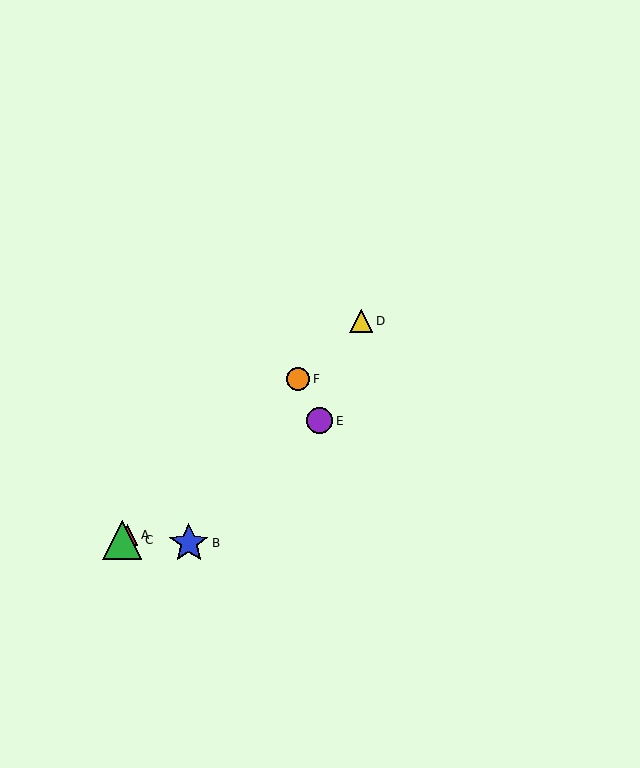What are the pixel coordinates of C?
Object C is at (122, 540).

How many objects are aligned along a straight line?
4 objects (A, C, D, F) are aligned along a straight line.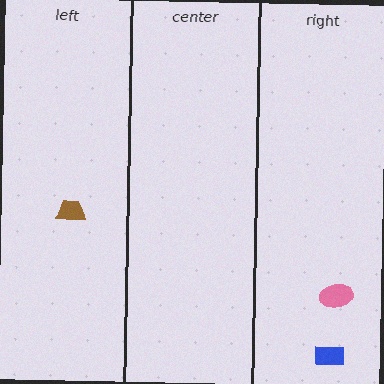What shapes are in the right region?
The pink ellipse, the blue rectangle.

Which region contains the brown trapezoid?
The left region.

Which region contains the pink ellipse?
The right region.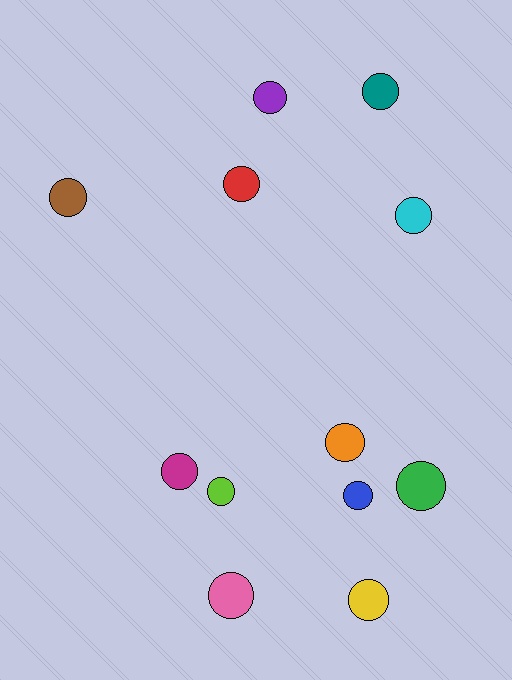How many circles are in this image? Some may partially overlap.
There are 12 circles.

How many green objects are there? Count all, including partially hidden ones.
There is 1 green object.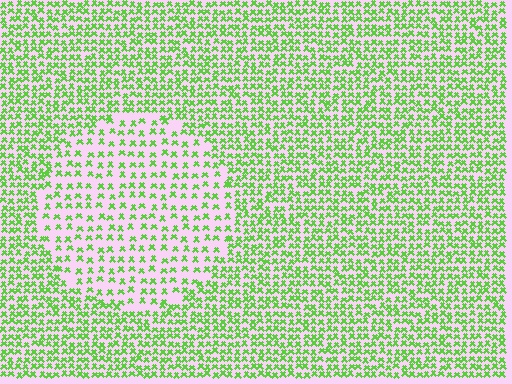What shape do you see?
I see a circle.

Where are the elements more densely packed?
The elements are more densely packed outside the circle boundary.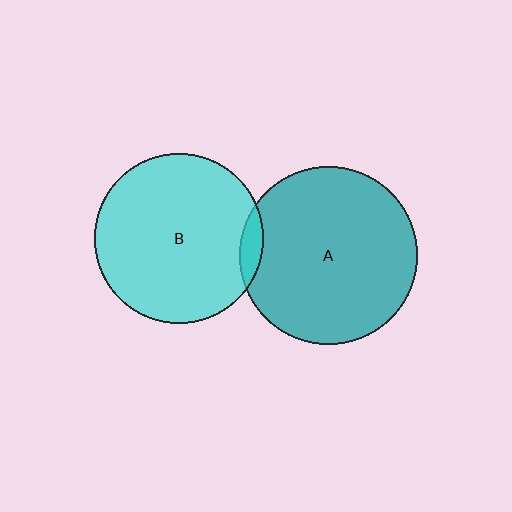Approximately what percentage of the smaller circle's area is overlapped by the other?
Approximately 5%.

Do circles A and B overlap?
Yes.